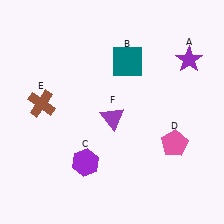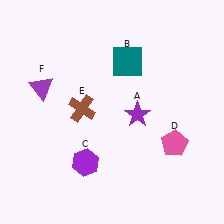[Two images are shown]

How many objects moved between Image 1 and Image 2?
3 objects moved between the two images.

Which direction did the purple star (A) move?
The purple star (A) moved down.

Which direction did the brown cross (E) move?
The brown cross (E) moved right.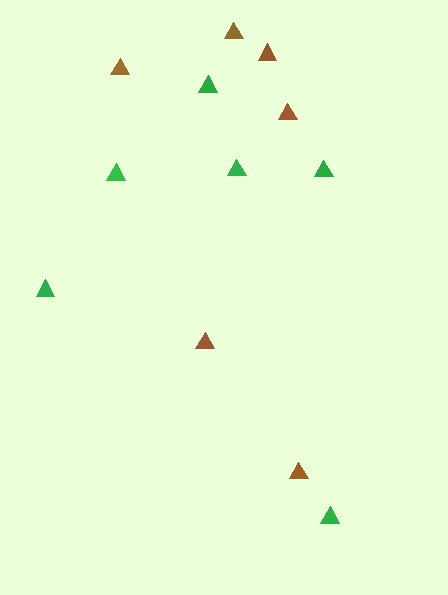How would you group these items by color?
There are 2 groups: one group of brown triangles (6) and one group of green triangles (6).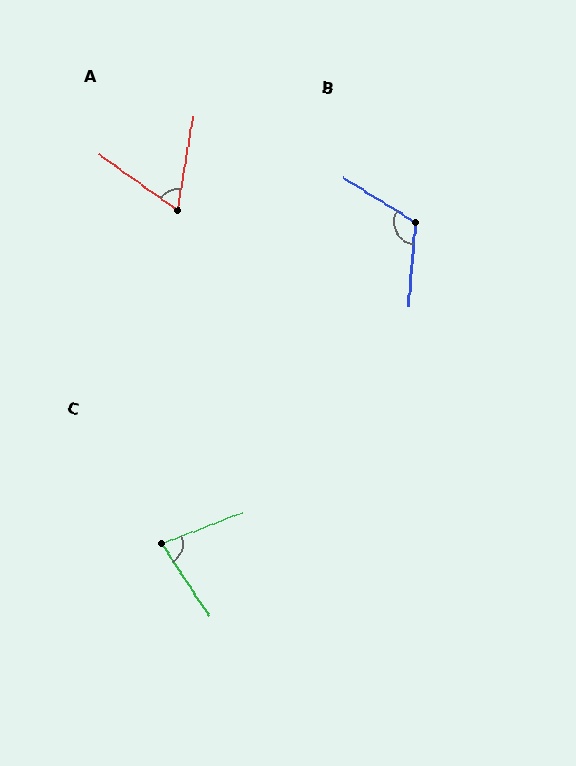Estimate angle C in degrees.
Approximately 78 degrees.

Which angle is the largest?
B, at approximately 118 degrees.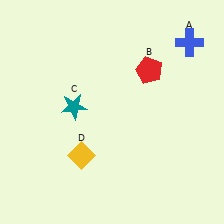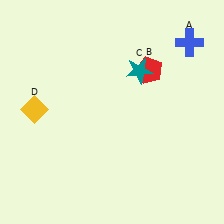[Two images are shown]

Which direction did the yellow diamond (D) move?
The yellow diamond (D) moved left.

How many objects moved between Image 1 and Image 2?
2 objects moved between the two images.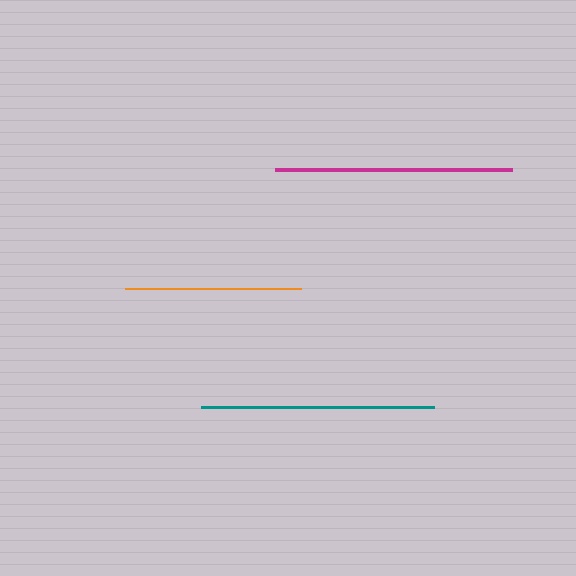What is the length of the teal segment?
The teal segment is approximately 233 pixels long.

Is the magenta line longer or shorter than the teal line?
The magenta line is longer than the teal line.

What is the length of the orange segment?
The orange segment is approximately 175 pixels long.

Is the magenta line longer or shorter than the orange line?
The magenta line is longer than the orange line.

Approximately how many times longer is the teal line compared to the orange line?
The teal line is approximately 1.3 times the length of the orange line.